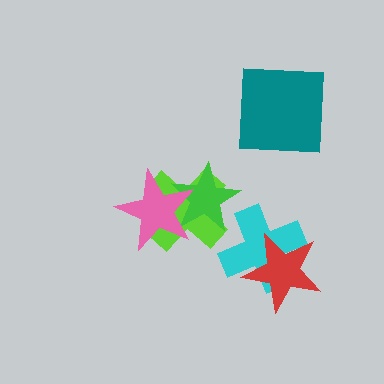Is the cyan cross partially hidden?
Yes, it is partially covered by another shape.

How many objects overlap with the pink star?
2 objects overlap with the pink star.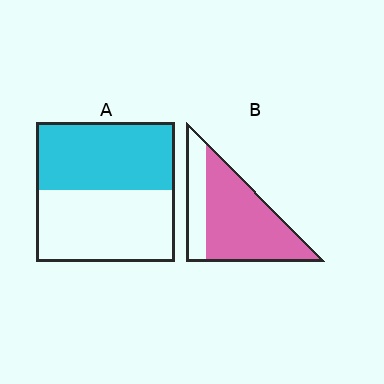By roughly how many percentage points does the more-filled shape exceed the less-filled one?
By roughly 25 percentage points (B over A).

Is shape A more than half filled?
Roughly half.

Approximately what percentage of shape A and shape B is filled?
A is approximately 50% and B is approximately 75%.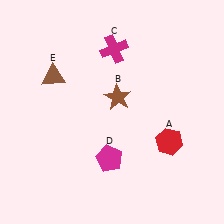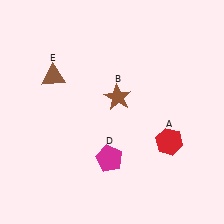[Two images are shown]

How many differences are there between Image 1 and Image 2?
There is 1 difference between the two images.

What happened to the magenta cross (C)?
The magenta cross (C) was removed in Image 2. It was in the top-right area of Image 1.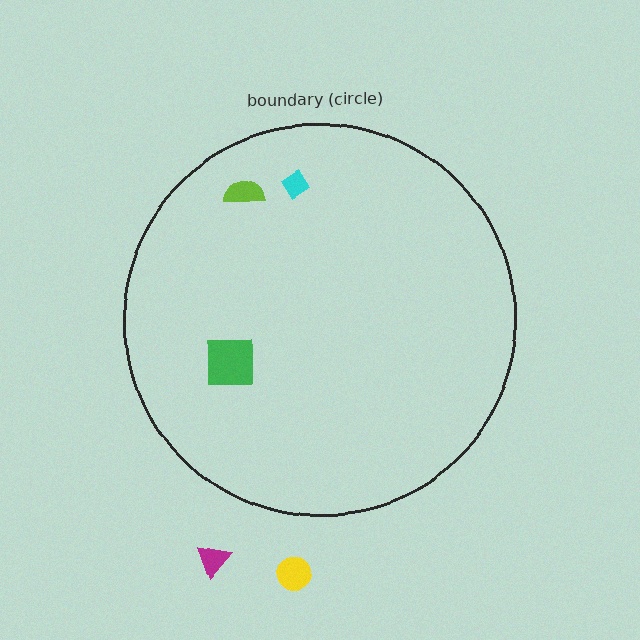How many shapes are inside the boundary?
3 inside, 2 outside.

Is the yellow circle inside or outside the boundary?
Outside.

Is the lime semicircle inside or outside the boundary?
Inside.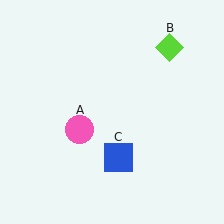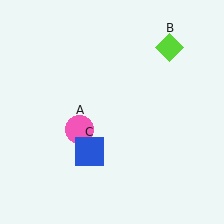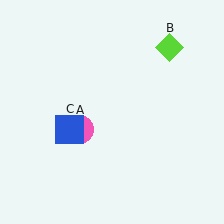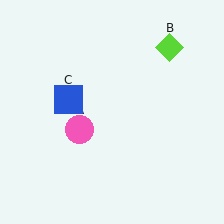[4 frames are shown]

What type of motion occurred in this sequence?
The blue square (object C) rotated clockwise around the center of the scene.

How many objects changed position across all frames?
1 object changed position: blue square (object C).